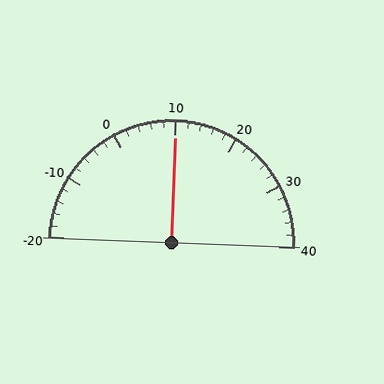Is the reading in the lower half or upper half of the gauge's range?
The reading is in the upper half of the range (-20 to 40).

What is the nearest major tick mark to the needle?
The nearest major tick mark is 10.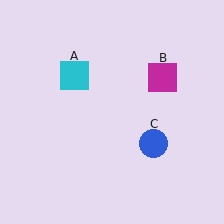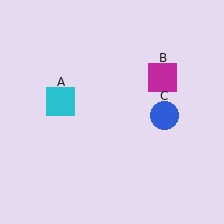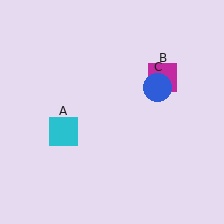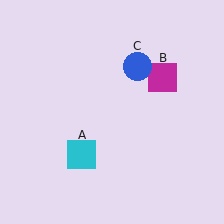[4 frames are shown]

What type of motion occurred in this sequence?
The cyan square (object A), blue circle (object C) rotated counterclockwise around the center of the scene.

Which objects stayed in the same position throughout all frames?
Magenta square (object B) remained stationary.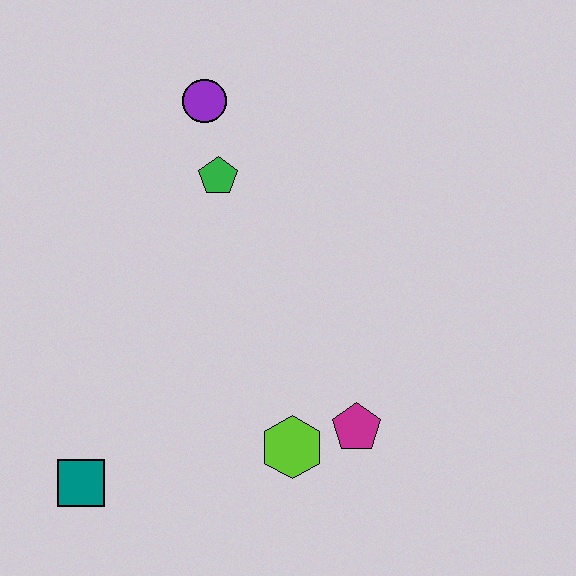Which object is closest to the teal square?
The lime hexagon is closest to the teal square.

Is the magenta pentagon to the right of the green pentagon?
Yes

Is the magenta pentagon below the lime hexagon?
No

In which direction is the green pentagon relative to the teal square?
The green pentagon is above the teal square.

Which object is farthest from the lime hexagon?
The purple circle is farthest from the lime hexagon.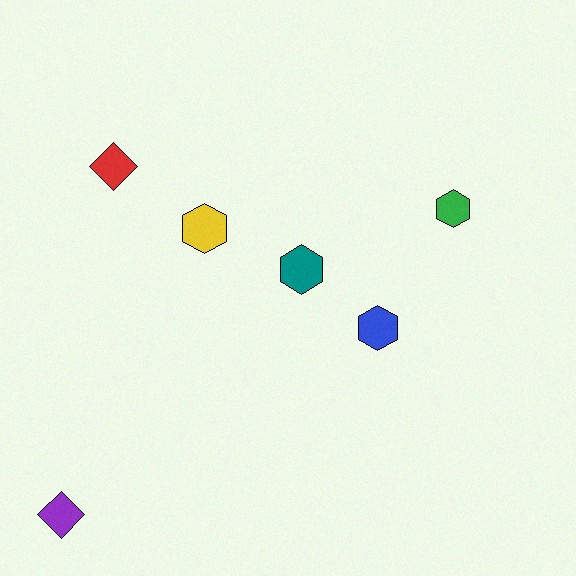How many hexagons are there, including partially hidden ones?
There are 4 hexagons.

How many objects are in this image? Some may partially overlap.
There are 6 objects.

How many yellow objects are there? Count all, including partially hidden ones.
There is 1 yellow object.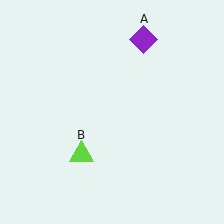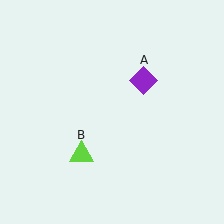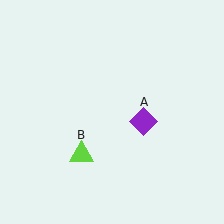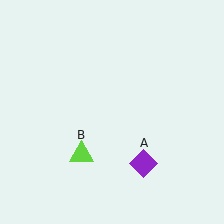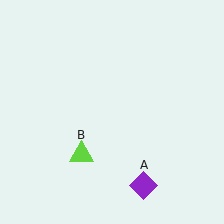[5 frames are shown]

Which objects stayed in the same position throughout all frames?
Lime triangle (object B) remained stationary.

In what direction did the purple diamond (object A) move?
The purple diamond (object A) moved down.